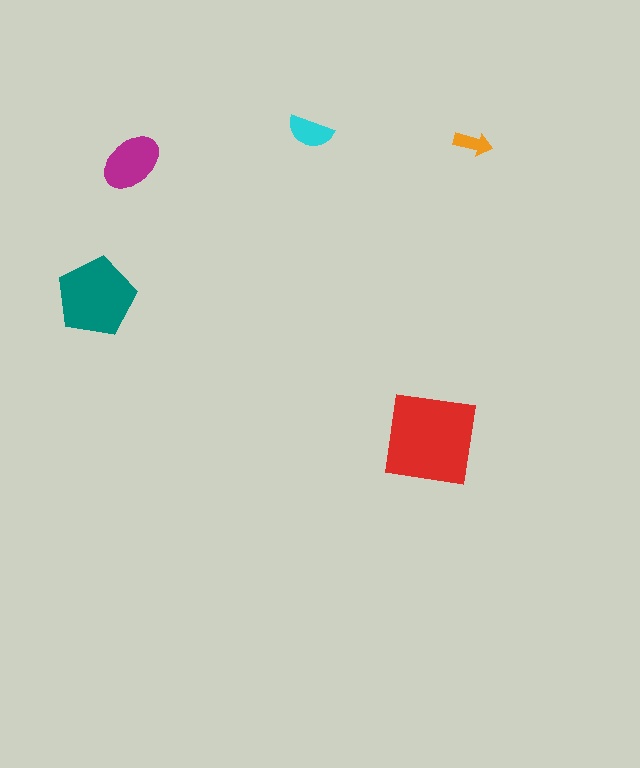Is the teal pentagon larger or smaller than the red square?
Smaller.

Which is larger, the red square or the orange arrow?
The red square.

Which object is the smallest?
The orange arrow.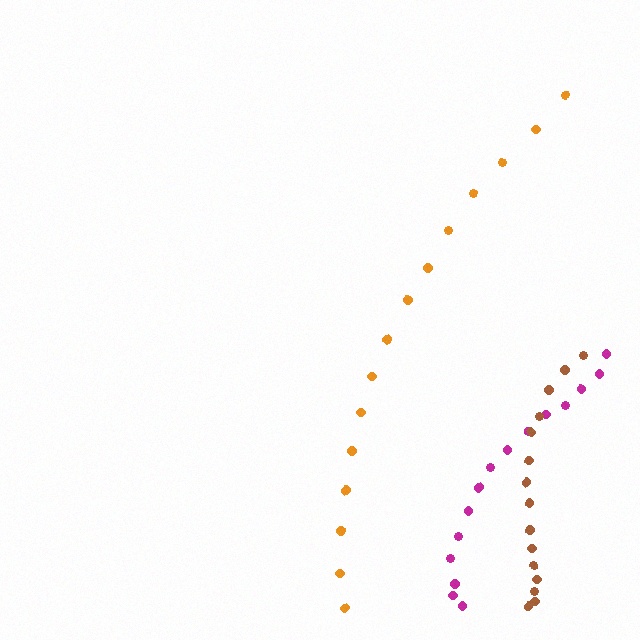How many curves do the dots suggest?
There are 3 distinct paths.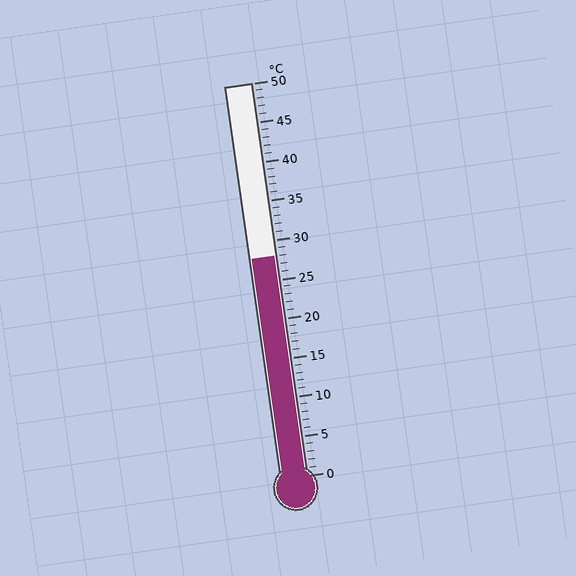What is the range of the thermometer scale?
The thermometer scale ranges from 0°C to 50°C.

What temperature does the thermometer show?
The thermometer shows approximately 28°C.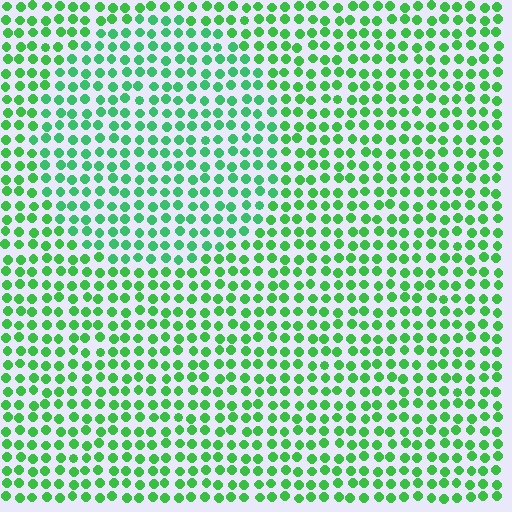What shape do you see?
I see a circle.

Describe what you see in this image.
The image is filled with small green elements in a uniform arrangement. A circle-shaped region is visible where the elements are tinted to a slightly different hue, forming a subtle color boundary.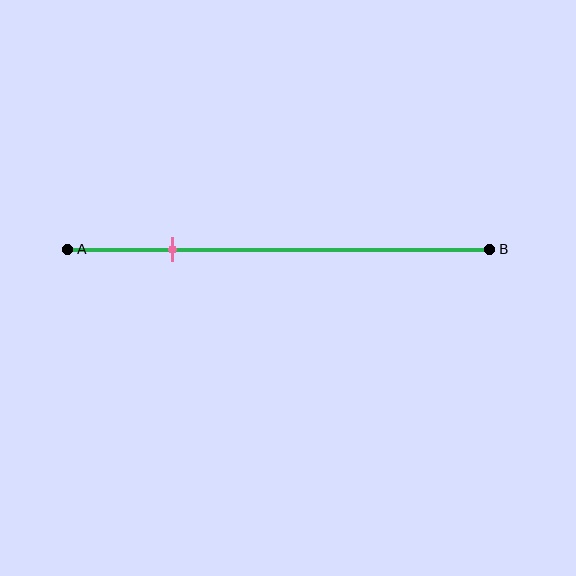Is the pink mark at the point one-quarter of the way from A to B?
Yes, the mark is approximately at the one-quarter point.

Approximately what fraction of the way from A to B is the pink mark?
The pink mark is approximately 25% of the way from A to B.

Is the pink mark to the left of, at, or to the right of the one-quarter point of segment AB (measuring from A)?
The pink mark is approximately at the one-quarter point of segment AB.